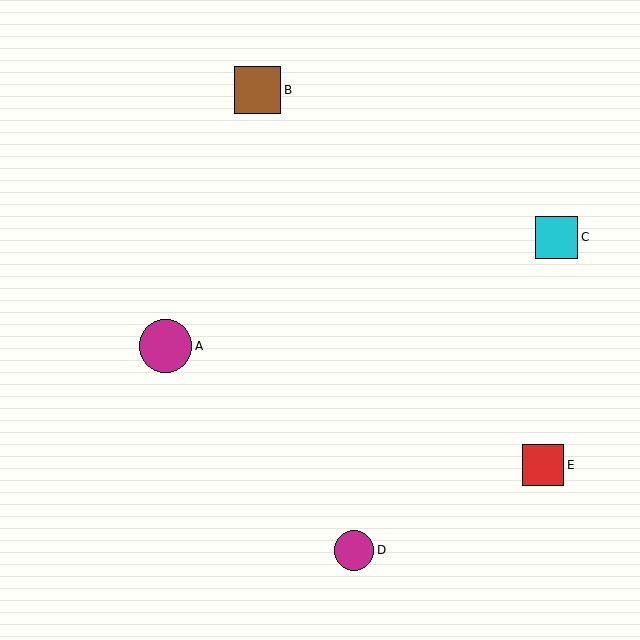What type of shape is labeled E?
Shape E is a red square.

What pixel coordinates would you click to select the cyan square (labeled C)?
Click at (557, 237) to select the cyan square C.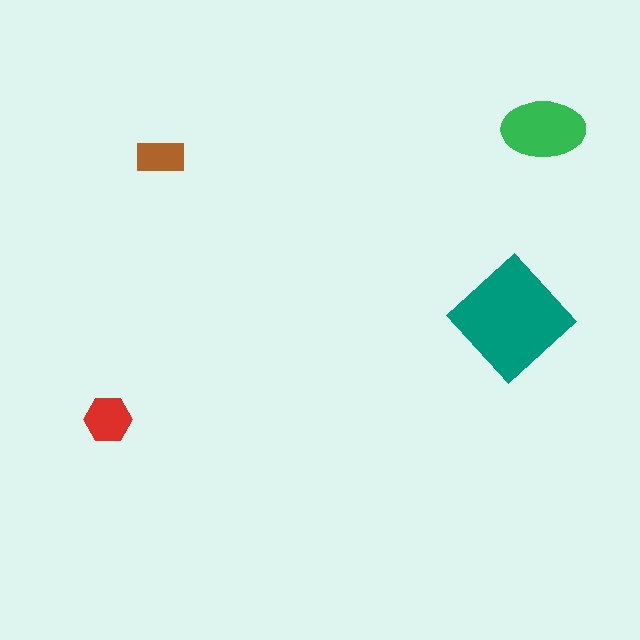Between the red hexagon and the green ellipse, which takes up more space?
The green ellipse.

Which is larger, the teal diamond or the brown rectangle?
The teal diamond.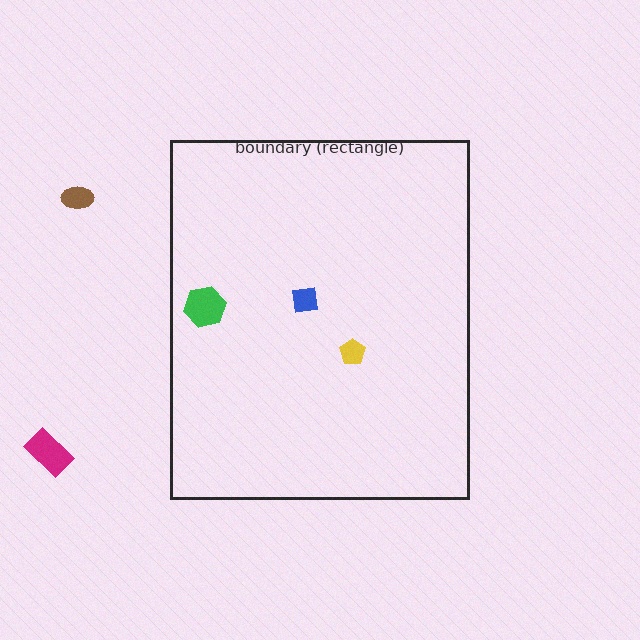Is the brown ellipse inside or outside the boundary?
Outside.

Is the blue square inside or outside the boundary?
Inside.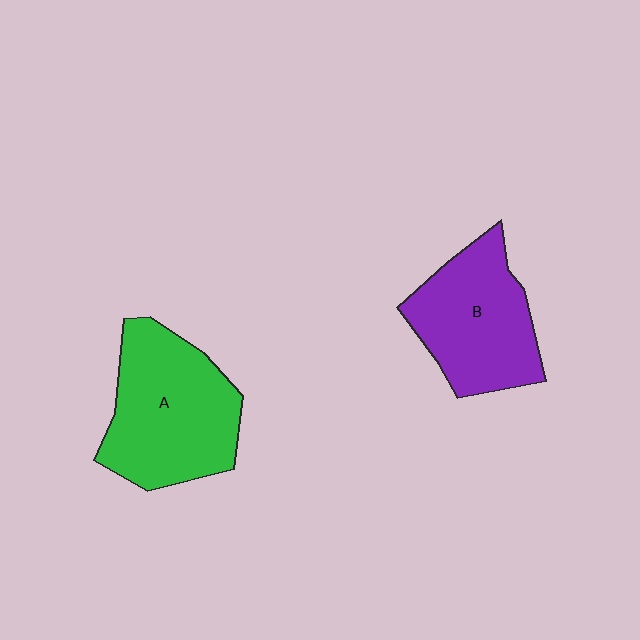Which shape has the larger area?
Shape A (green).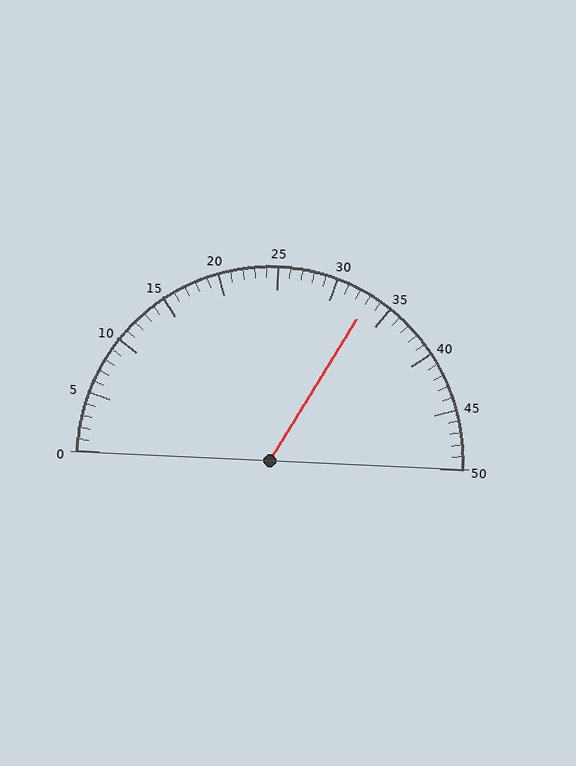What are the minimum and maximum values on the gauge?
The gauge ranges from 0 to 50.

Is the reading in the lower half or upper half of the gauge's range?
The reading is in the upper half of the range (0 to 50).